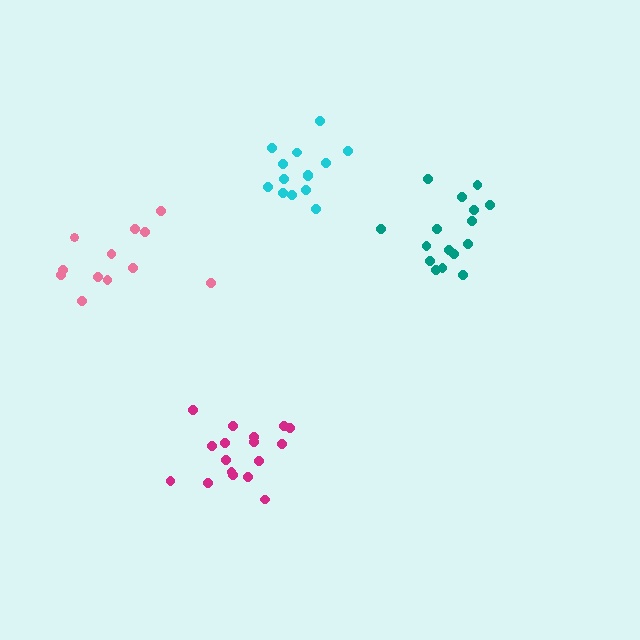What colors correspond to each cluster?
The clusters are colored: teal, magenta, cyan, pink.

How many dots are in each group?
Group 1: 16 dots, Group 2: 17 dots, Group 3: 14 dots, Group 4: 12 dots (59 total).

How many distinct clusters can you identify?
There are 4 distinct clusters.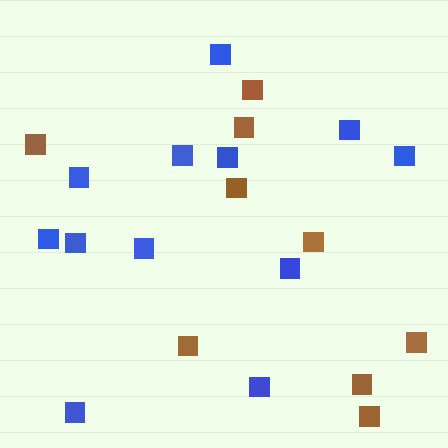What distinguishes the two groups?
There are 2 groups: one group of blue squares (12) and one group of brown squares (9).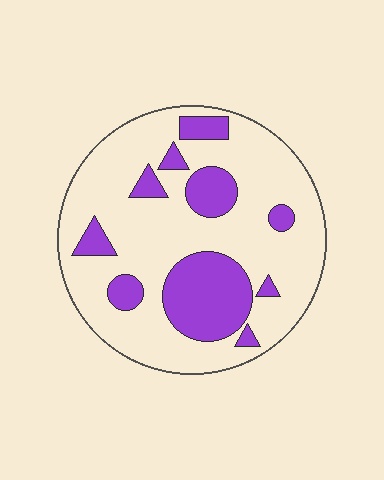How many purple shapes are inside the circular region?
10.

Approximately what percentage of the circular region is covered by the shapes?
Approximately 25%.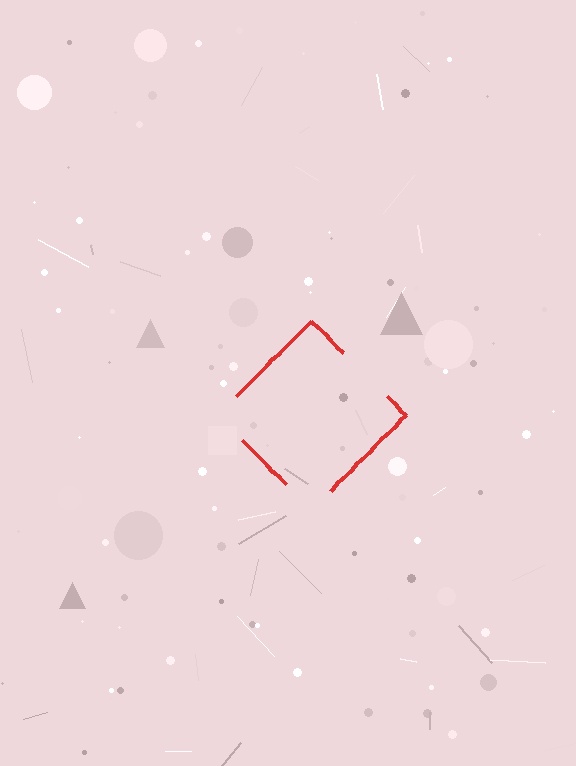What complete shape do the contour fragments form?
The contour fragments form a diamond.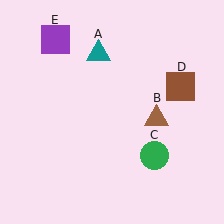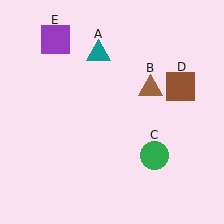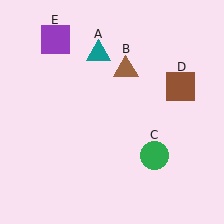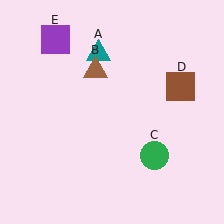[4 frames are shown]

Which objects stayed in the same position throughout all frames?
Teal triangle (object A) and green circle (object C) and brown square (object D) and purple square (object E) remained stationary.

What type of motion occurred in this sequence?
The brown triangle (object B) rotated counterclockwise around the center of the scene.